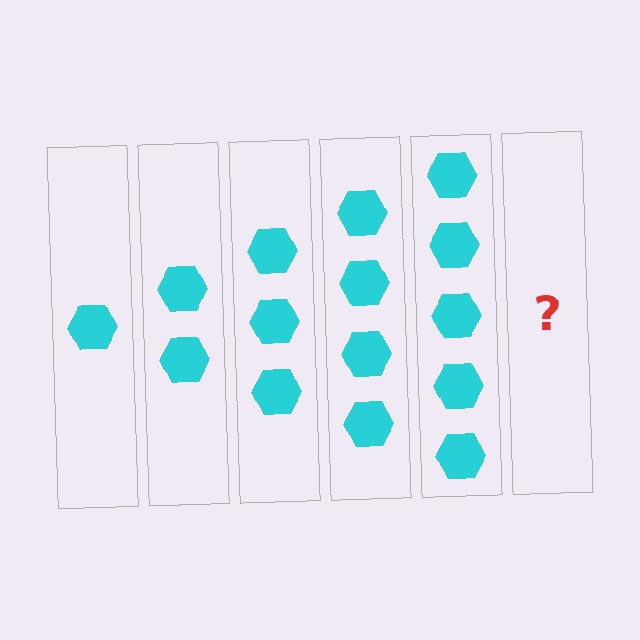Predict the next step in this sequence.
The next step is 6 hexagons.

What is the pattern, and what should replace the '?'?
The pattern is that each step adds one more hexagon. The '?' should be 6 hexagons.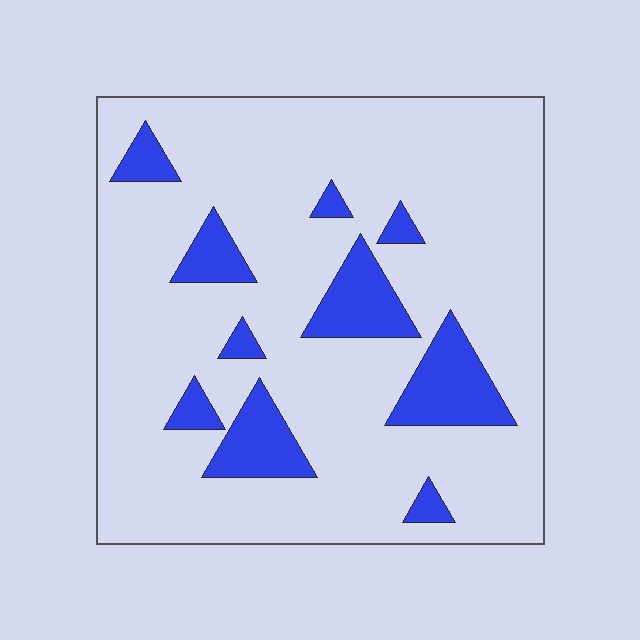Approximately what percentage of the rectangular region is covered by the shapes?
Approximately 15%.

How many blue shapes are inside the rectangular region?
10.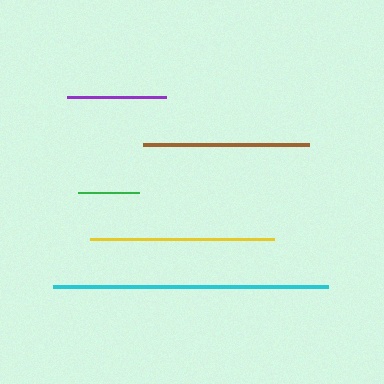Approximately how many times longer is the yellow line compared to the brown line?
The yellow line is approximately 1.1 times the length of the brown line.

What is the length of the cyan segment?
The cyan segment is approximately 275 pixels long.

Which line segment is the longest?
The cyan line is the longest at approximately 275 pixels.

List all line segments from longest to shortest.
From longest to shortest: cyan, yellow, brown, purple, green.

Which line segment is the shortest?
The green line is the shortest at approximately 61 pixels.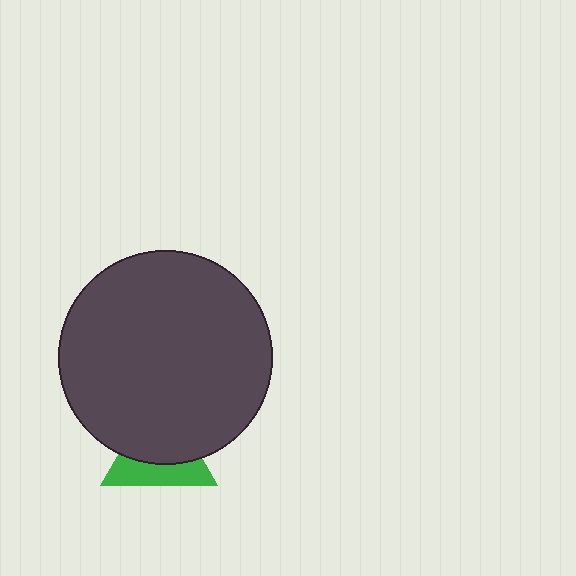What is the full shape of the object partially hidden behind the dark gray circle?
The partially hidden object is a green triangle.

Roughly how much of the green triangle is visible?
A small part of it is visible (roughly 41%).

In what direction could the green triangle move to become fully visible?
The green triangle could move down. That would shift it out from behind the dark gray circle entirely.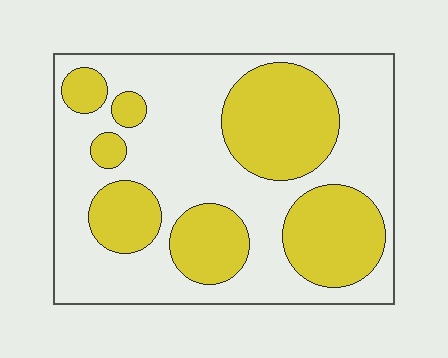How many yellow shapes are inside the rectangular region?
7.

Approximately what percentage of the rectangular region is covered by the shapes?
Approximately 40%.